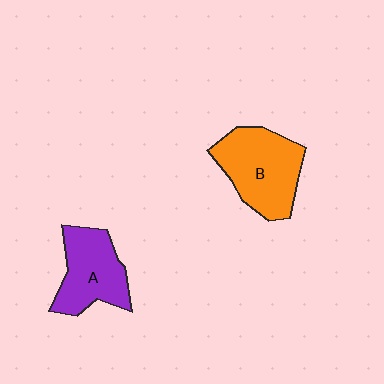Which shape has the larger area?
Shape B (orange).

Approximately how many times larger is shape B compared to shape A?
Approximately 1.2 times.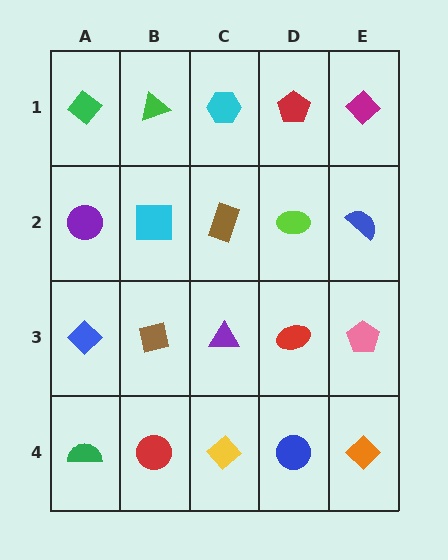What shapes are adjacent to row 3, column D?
A lime ellipse (row 2, column D), a blue circle (row 4, column D), a purple triangle (row 3, column C), a pink pentagon (row 3, column E).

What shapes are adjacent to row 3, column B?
A cyan square (row 2, column B), a red circle (row 4, column B), a blue diamond (row 3, column A), a purple triangle (row 3, column C).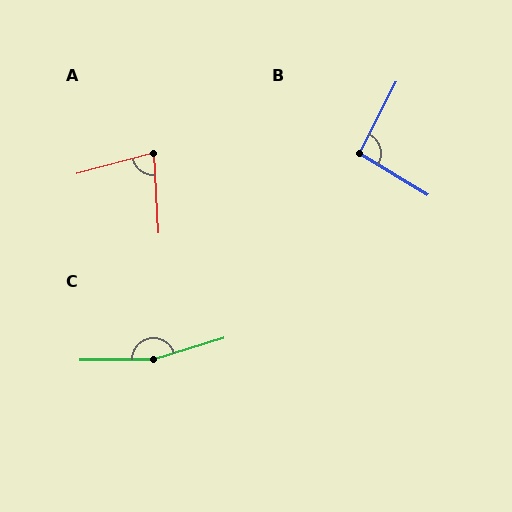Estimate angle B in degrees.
Approximately 94 degrees.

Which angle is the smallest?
A, at approximately 78 degrees.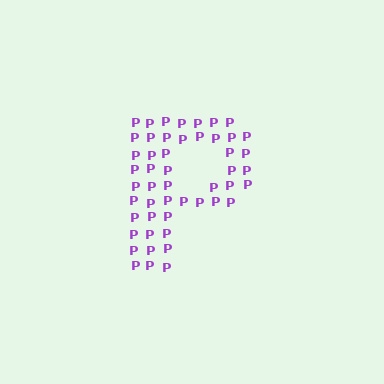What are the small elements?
The small elements are letter P's.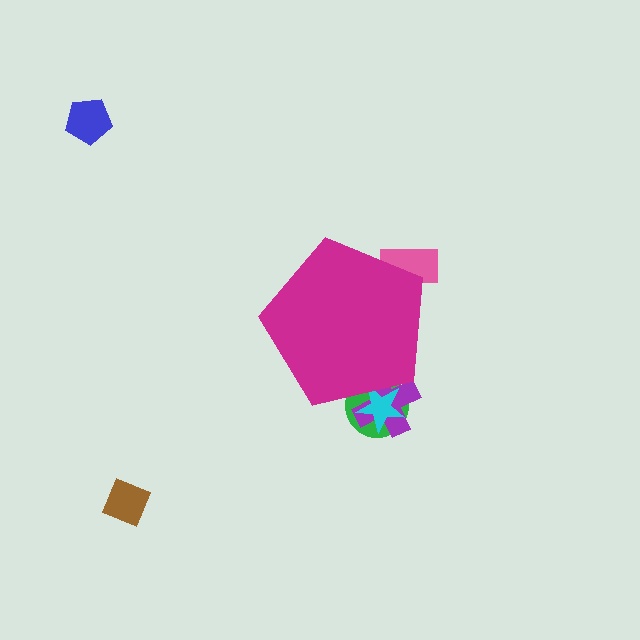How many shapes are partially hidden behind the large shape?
4 shapes are partially hidden.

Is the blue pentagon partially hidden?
No, the blue pentagon is fully visible.